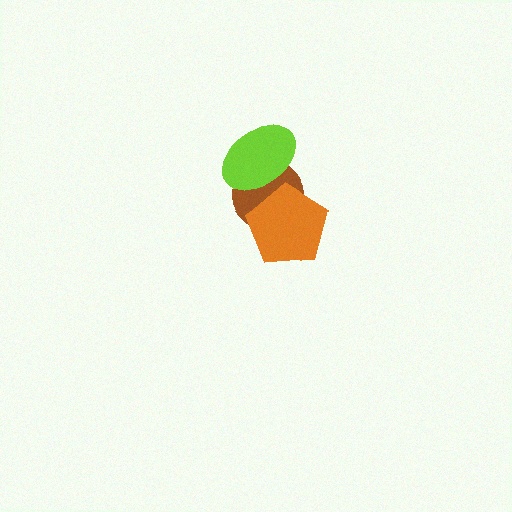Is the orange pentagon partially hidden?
Yes, it is partially covered by another shape.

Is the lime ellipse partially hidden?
No, no other shape covers it.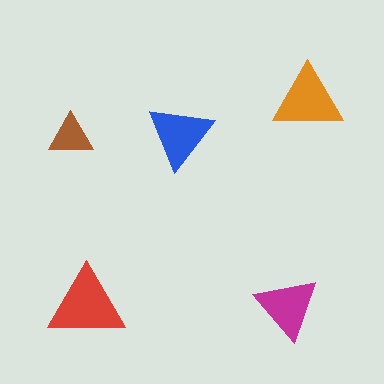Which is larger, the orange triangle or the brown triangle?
The orange one.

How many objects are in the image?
There are 5 objects in the image.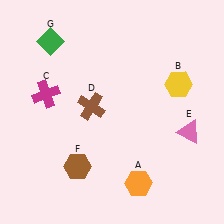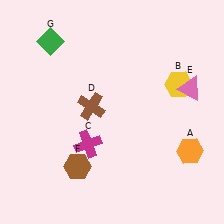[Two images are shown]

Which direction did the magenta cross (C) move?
The magenta cross (C) moved down.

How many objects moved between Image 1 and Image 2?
3 objects moved between the two images.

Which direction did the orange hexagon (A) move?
The orange hexagon (A) moved right.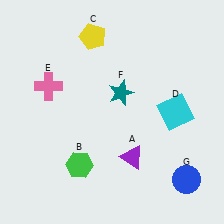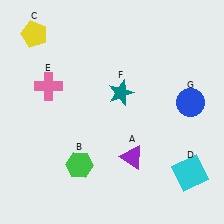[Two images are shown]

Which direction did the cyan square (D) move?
The cyan square (D) moved down.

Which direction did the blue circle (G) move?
The blue circle (G) moved up.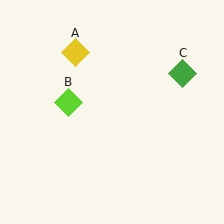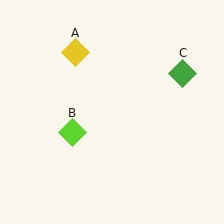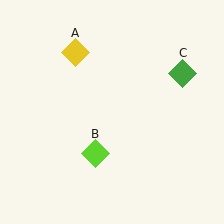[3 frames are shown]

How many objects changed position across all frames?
1 object changed position: lime diamond (object B).